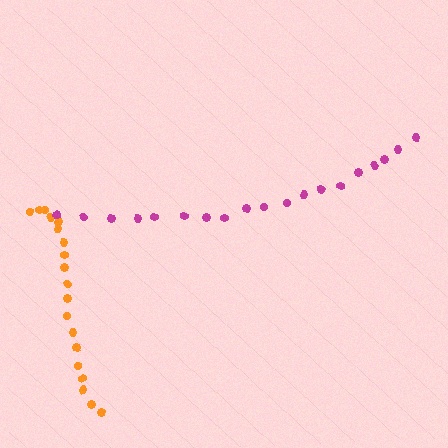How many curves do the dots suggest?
There are 2 distinct paths.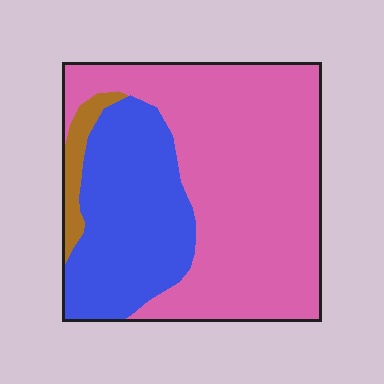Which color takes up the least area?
Brown, at roughly 5%.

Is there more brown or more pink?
Pink.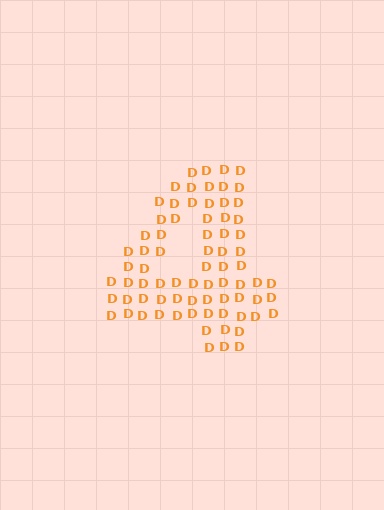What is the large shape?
The large shape is the digit 4.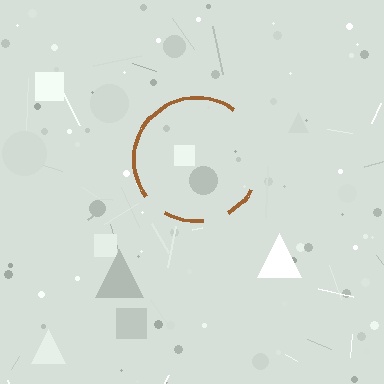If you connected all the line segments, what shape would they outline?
They would outline a circle.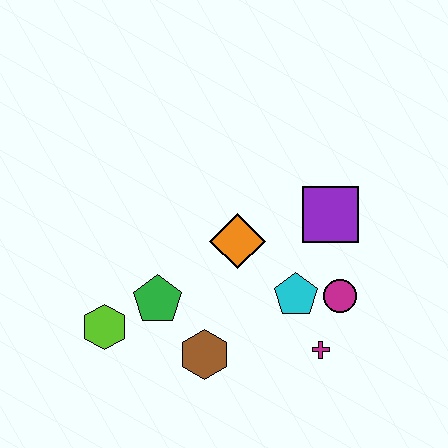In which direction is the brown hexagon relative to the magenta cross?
The brown hexagon is to the left of the magenta cross.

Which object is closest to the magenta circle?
The cyan pentagon is closest to the magenta circle.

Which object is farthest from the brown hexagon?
The purple square is farthest from the brown hexagon.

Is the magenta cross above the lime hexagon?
No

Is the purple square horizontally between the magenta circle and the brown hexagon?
Yes